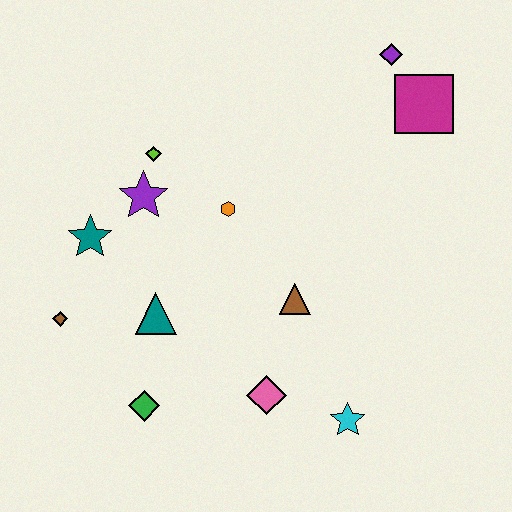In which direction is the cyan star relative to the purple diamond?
The cyan star is below the purple diamond.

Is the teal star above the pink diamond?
Yes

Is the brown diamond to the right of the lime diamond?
No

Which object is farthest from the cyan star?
The purple diamond is farthest from the cyan star.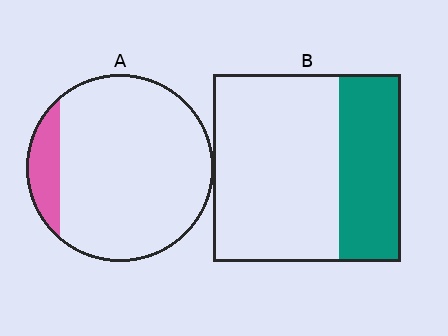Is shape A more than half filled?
No.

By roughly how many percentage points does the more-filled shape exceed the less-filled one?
By roughly 20 percentage points (B over A).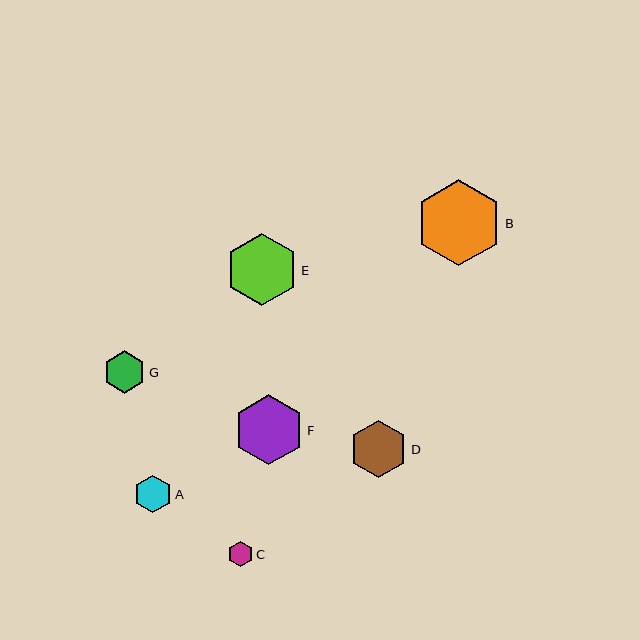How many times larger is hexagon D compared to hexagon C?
Hexagon D is approximately 2.3 times the size of hexagon C.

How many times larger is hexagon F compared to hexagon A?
Hexagon F is approximately 1.9 times the size of hexagon A.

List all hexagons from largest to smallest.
From largest to smallest: B, E, F, D, G, A, C.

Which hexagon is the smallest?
Hexagon C is the smallest with a size of approximately 25 pixels.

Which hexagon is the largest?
Hexagon B is the largest with a size of approximately 86 pixels.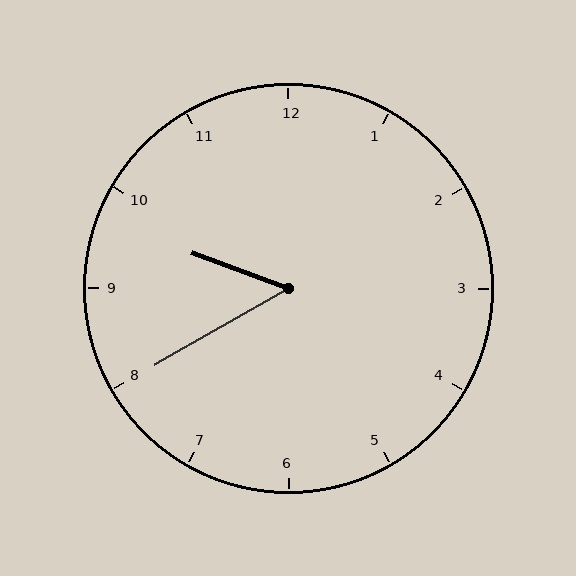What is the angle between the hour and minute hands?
Approximately 50 degrees.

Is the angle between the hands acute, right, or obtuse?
It is acute.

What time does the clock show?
9:40.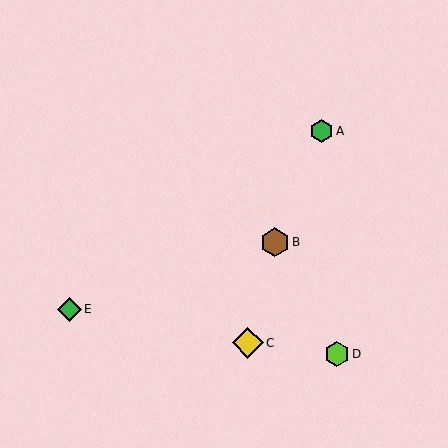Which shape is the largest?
The yellow diamond (labeled C) is the largest.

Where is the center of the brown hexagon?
The center of the brown hexagon is at (275, 242).